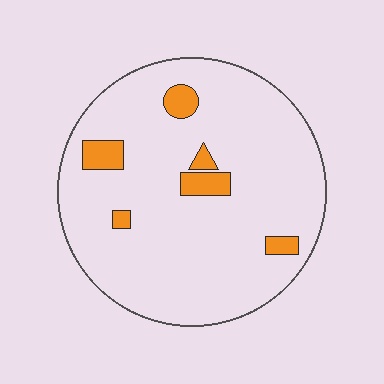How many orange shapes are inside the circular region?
6.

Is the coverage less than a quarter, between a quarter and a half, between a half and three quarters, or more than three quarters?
Less than a quarter.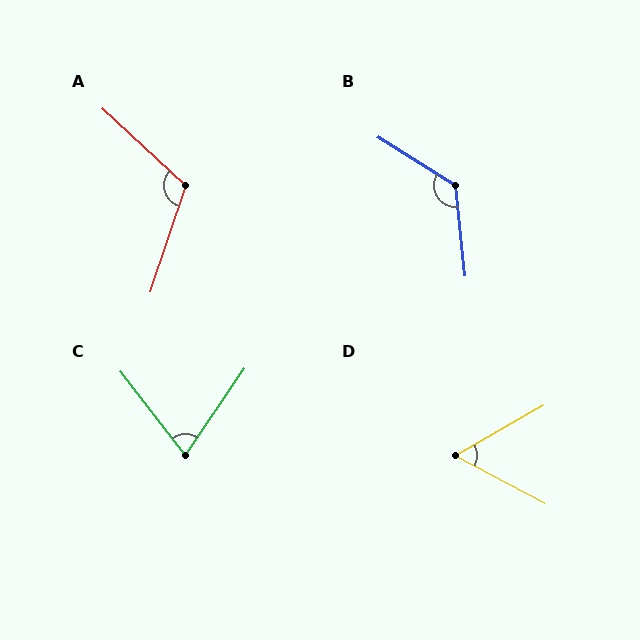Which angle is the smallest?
D, at approximately 58 degrees.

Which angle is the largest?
B, at approximately 128 degrees.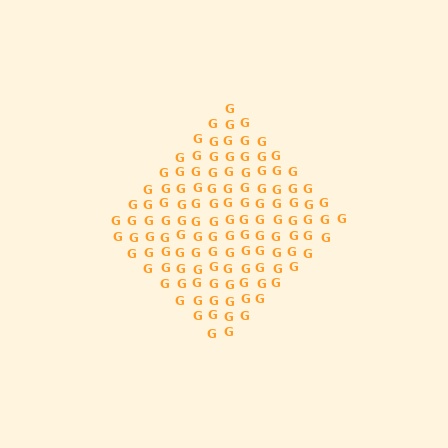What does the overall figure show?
The overall figure shows a diamond.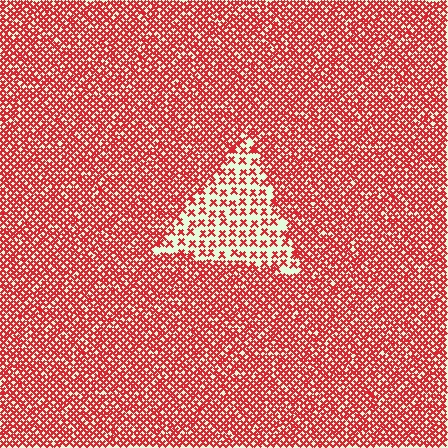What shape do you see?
I see a triangle.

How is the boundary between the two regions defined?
The boundary is defined by a change in element density (approximately 2.4x ratio). All elements are the same color, size, and shape.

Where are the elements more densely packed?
The elements are more densely packed outside the triangle boundary.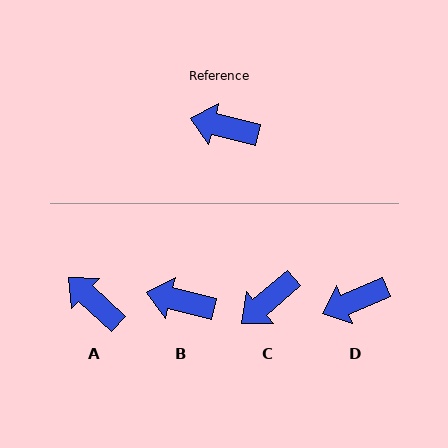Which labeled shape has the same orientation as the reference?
B.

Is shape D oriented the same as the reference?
No, it is off by about 37 degrees.